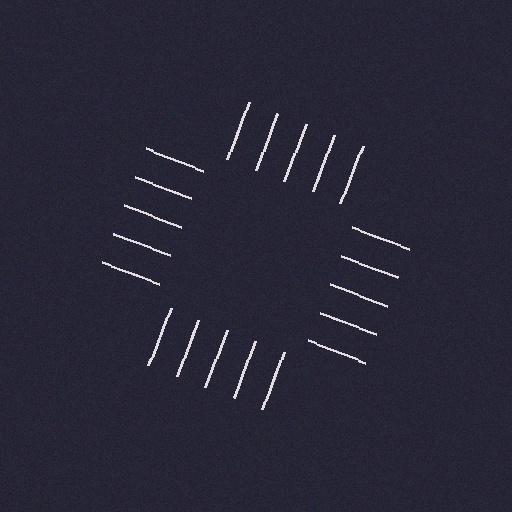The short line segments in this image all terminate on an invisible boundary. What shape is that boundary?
An illusory square — the line segments terminate on its edges but no continuous stroke is drawn.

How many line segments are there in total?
20 — 5 along each of the 4 edges.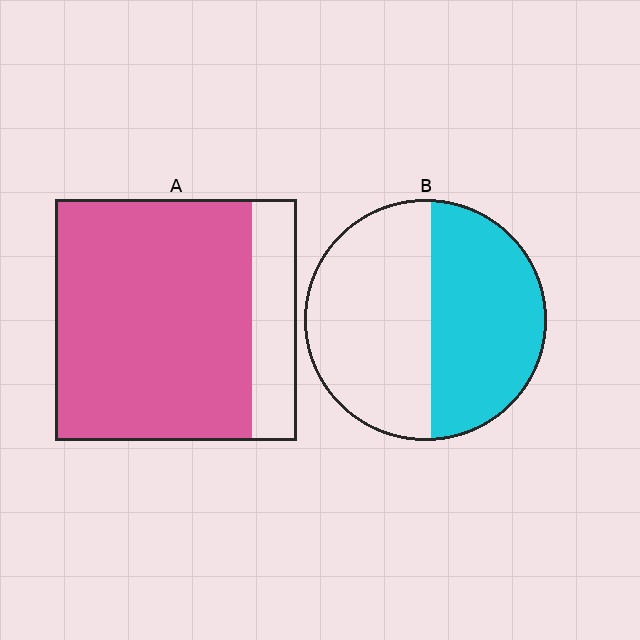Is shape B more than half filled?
Roughly half.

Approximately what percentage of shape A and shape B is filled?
A is approximately 80% and B is approximately 45%.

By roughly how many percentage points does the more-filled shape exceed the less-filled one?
By roughly 35 percentage points (A over B).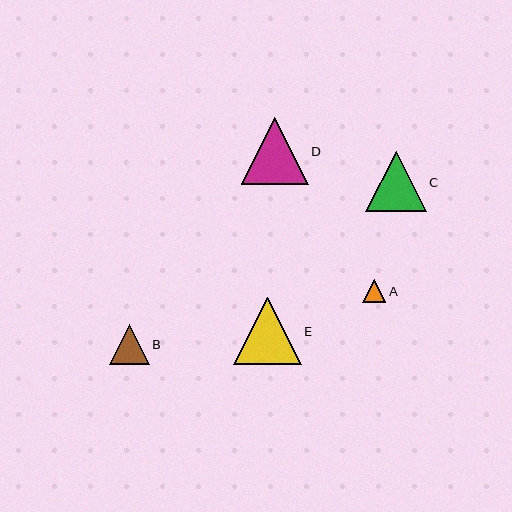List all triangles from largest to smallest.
From largest to smallest: E, D, C, B, A.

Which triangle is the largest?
Triangle E is the largest with a size of approximately 68 pixels.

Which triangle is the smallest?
Triangle A is the smallest with a size of approximately 23 pixels.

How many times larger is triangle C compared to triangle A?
Triangle C is approximately 2.6 times the size of triangle A.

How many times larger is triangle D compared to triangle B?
Triangle D is approximately 1.7 times the size of triangle B.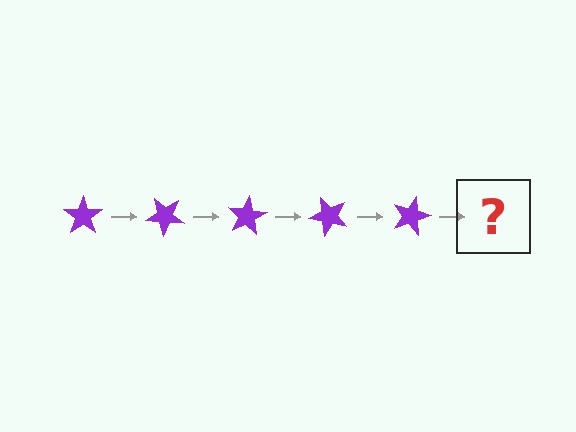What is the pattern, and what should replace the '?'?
The pattern is that the star rotates 40 degrees each step. The '?' should be a purple star rotated 200 degrees.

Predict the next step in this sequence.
The next step is a purple star rotated 200 degrees.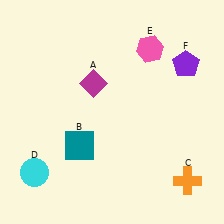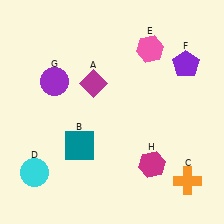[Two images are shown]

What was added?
A purple circle (G), a magenta hexagon (H) were added in Image 2.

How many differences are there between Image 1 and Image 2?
There are 2 differences between the two images.